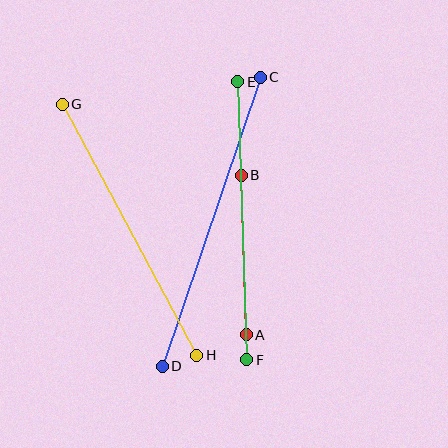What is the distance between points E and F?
The distance is approximately 278 pixels.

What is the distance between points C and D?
The distance is approximately 305 pixels.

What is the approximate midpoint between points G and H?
The midpoint is at approximately (130, 230) pixels.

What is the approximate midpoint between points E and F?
The midpoint is at approximately (242, 221) pixels.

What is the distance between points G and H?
The distance is approximately 285 pixels.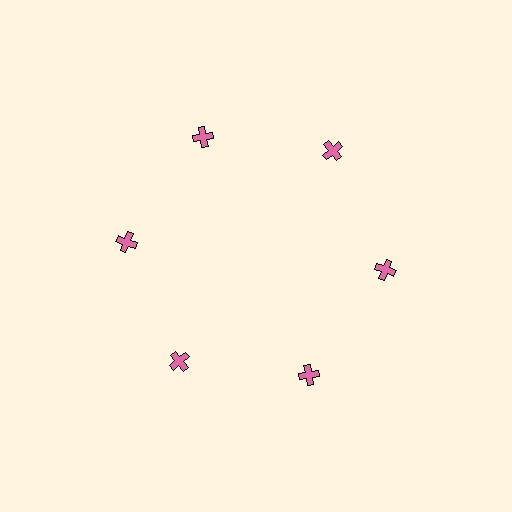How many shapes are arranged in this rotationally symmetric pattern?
There are 6 shapes, arranged in 6 groups of 1.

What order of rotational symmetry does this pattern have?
This pattern has 6-fold rotational symmetry.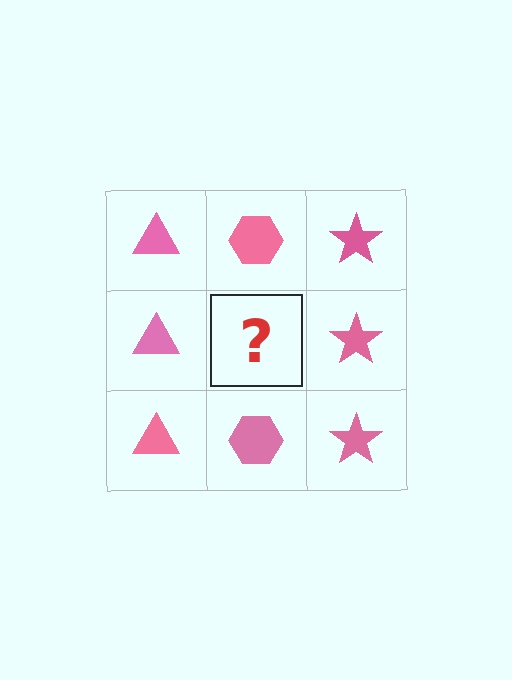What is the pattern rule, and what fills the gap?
The rule is that each column has a consistent shape. The gap should be filled with a pink hexagon.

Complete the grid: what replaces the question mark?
The question mark should be replaced with a pink hexagon.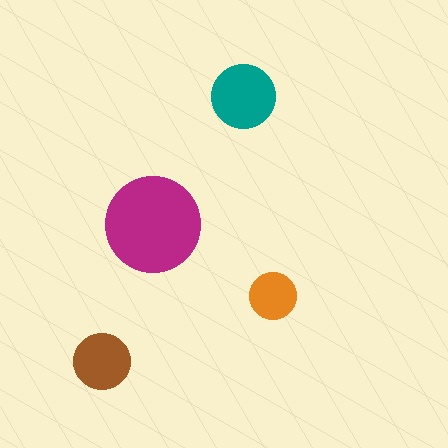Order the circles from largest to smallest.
the magenta one, the teal one, the brown one, the orange one.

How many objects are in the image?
There are 4 objects in the image.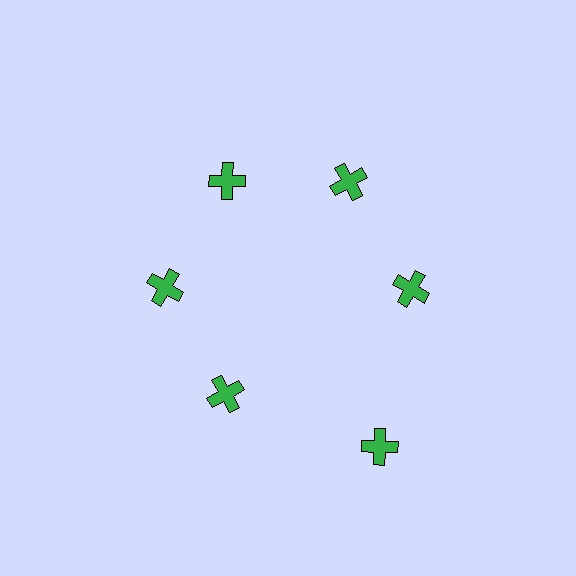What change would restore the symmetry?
The symmetry would be restored by moving it inward, back onto the ring so that all 6 crosses sit at equal angles and equal distance from the center.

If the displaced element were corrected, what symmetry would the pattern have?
It would have 6-fold rotational symmetry — the pattern would map onto itself every 60 degrees.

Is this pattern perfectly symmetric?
No. The 6 green crosses are arranged in a ring, but one element near the 5 o'clock position is pushed outward from the center, breaking the 6-fold rotational symmetry.